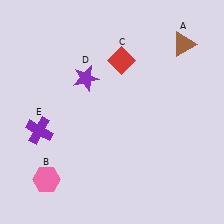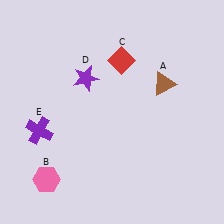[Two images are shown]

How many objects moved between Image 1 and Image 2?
1 object moved between the two images.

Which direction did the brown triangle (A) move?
The brown triangle (A) moved down.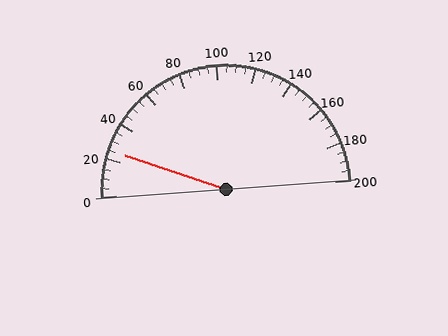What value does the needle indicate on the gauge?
The needle indicates approximately 25.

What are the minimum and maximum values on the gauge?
The gauge ranges from 0 to 200.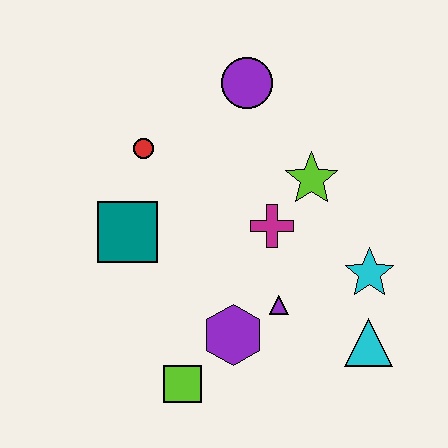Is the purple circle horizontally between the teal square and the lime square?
No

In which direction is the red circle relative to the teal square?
The red circle is above the teal square.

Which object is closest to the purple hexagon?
The purple triangle is closest to the purple hexagon.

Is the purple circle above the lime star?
Yes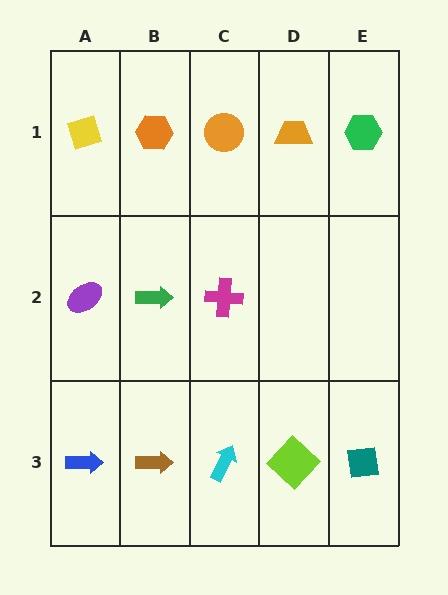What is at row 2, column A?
A purple ellipse.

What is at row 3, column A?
A blue arrow.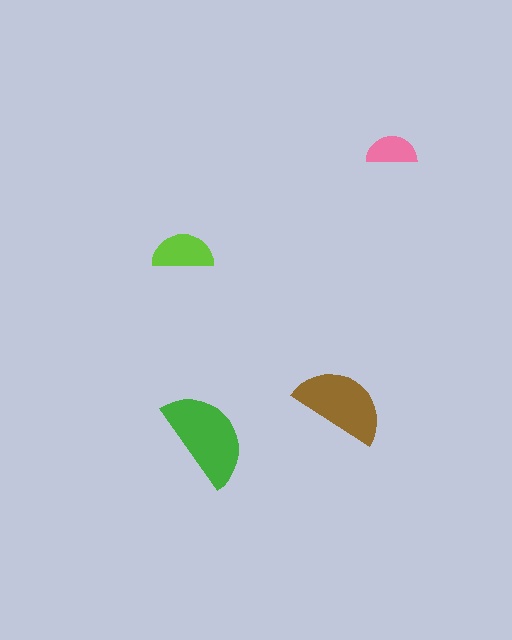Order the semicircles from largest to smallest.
the green one, the brown one, the lime one, the pink one.